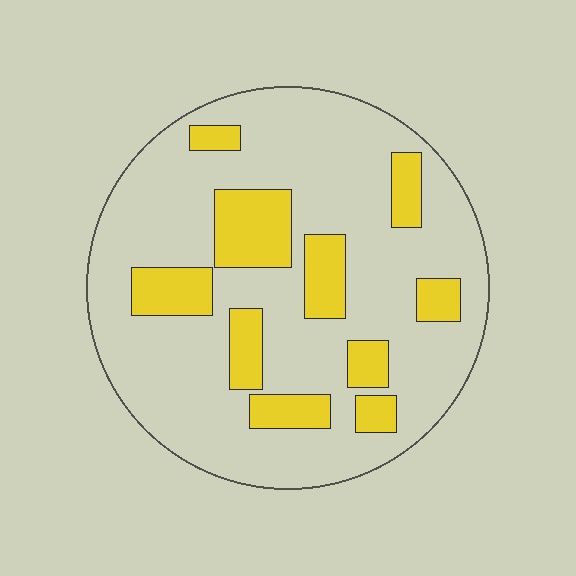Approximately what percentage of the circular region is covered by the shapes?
Approximately 20%.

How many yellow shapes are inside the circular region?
10.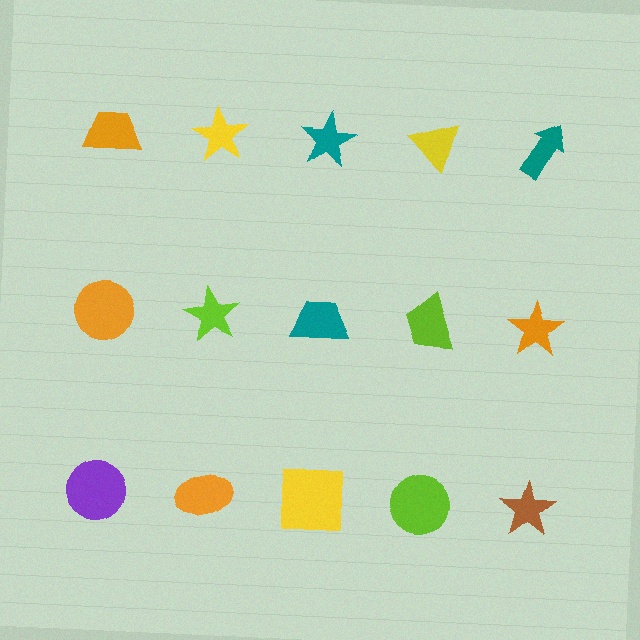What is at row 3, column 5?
A brown star.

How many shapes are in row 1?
5 shapes.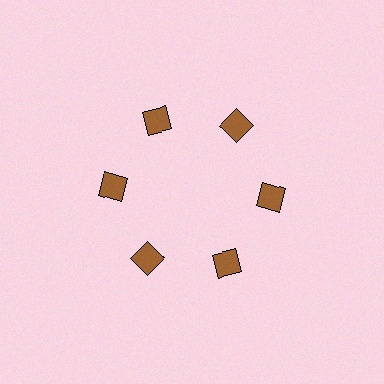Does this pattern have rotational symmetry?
Yes, this pattern has 6-fold rotational symmetry. It looks the same after rotating 60 degrees around the center.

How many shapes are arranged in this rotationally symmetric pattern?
There are 6 shapes, arranged in 6 groups of 1.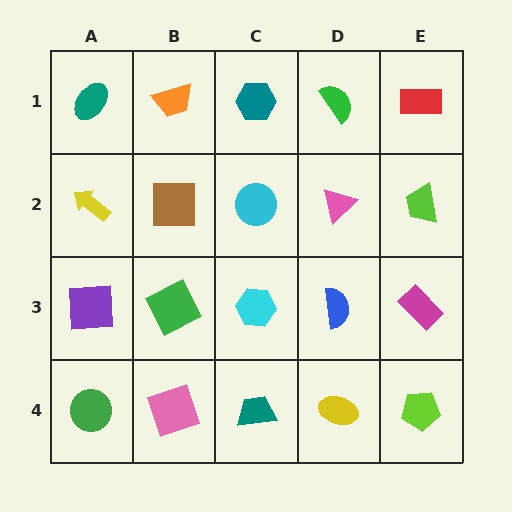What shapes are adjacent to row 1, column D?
A pink triangle (row 2, column D), a teal hexagon (row 1, column C), a red rectangle (row 1, column E).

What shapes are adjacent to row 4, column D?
A blue semicircle (row 3, column D), a teal trapezoid (row 4, column C), a lime pentagon (row 4, column E).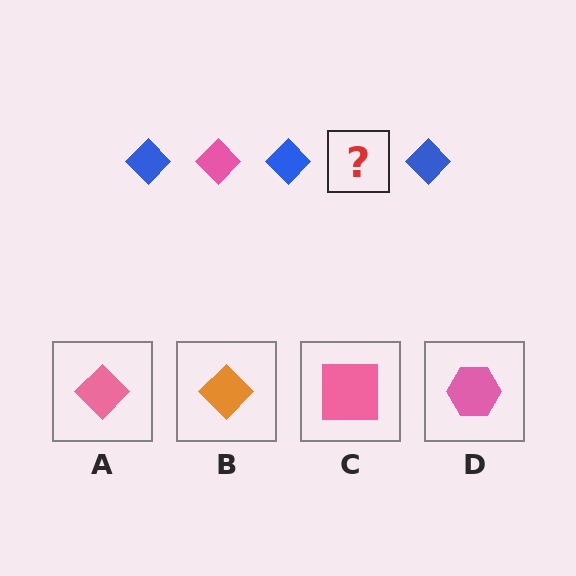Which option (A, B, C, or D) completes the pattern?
A.